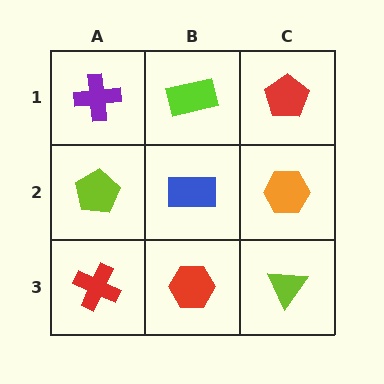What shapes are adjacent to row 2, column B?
A lime rectangle (row 1, column B), a red hexagon (row 3, column B), a lime pentagon (row 2, column A), an orange hexagon (row 2, column C).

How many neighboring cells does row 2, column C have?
3.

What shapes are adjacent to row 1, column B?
A blue rectangle (row 2, column B), a purple cross (row 1, column A), a red pentagon (row 1, column C).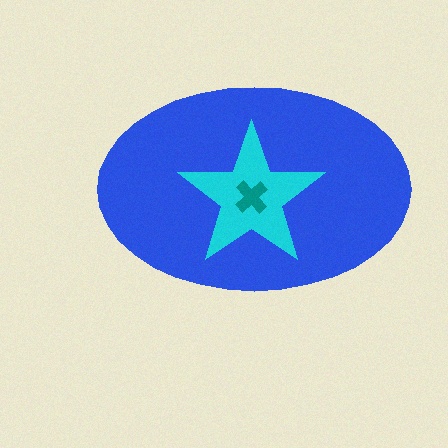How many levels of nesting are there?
3.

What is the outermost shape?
The blue ellipse.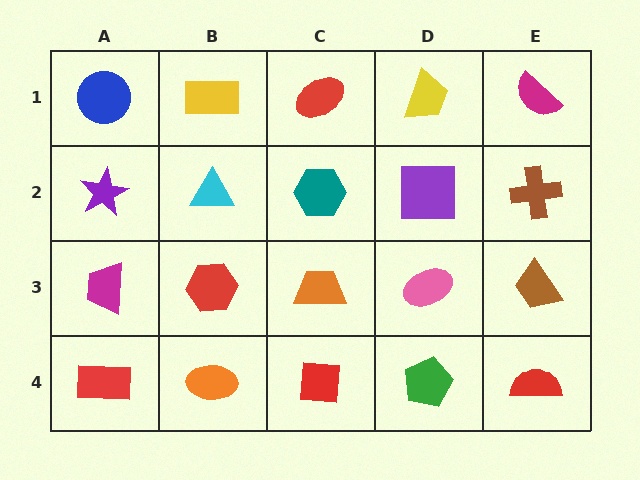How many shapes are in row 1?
5 shapes.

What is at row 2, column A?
A purple star.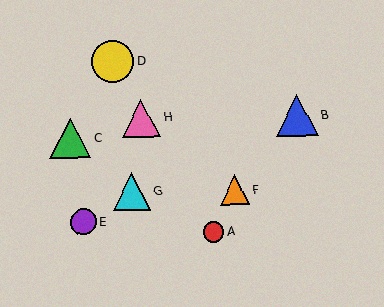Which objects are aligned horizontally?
Objects F, G are aligned horizontally.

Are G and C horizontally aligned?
No, G is at y≈191 and C is at y≈138.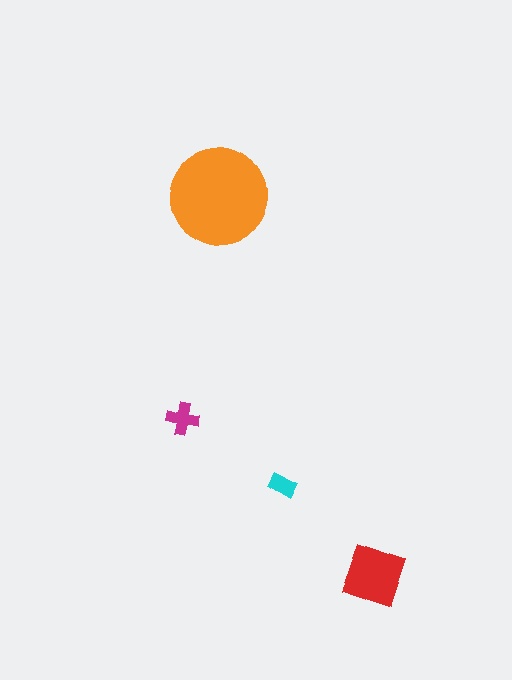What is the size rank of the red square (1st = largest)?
2nd.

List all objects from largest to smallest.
The orange circle, the red square, the magenta cross, the cyan rectangle.